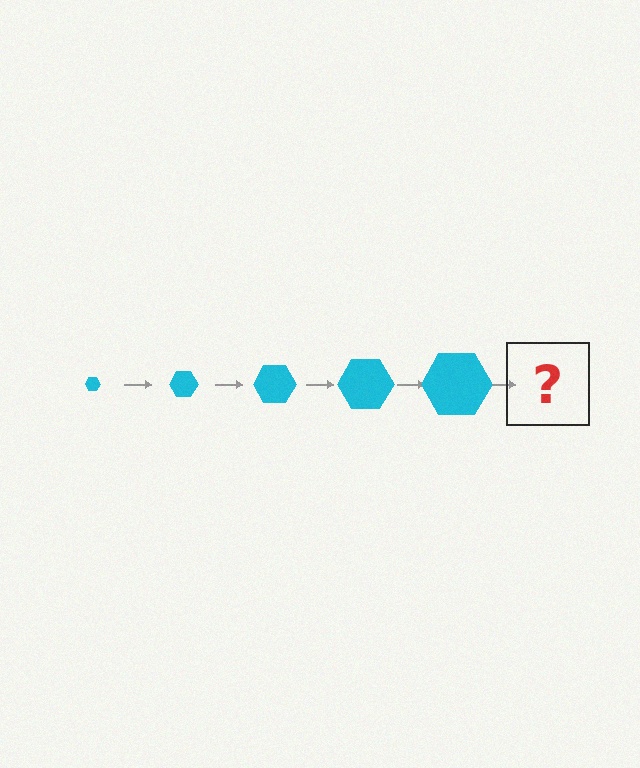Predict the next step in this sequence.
The next step is a cyan hexagon, larger than the previous one.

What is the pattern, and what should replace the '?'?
The pattern is that the hexagon gets progressively larger each step. The '?' should be a cyan hexagon, larger than the previous one.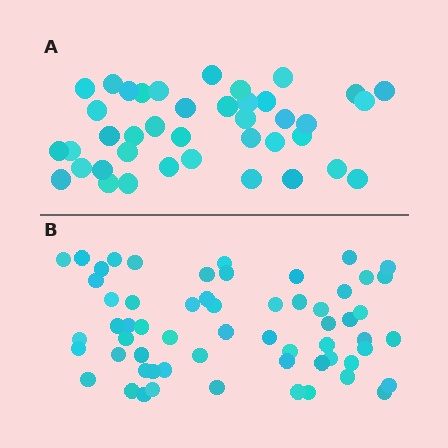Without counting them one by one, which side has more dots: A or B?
Region B (the bottom region) has more dots.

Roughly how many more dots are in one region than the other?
Region B has approximately 20 more dots than region A.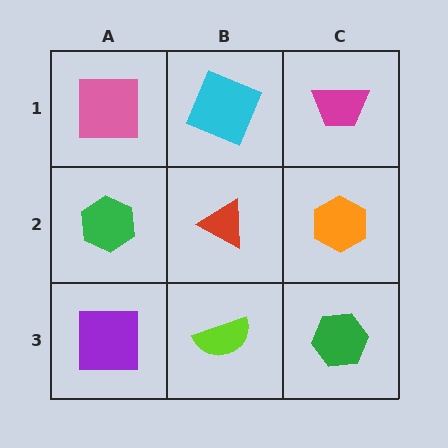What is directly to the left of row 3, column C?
A lime semicircle.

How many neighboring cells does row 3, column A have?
2.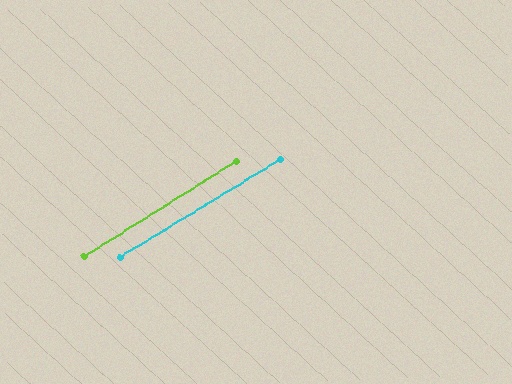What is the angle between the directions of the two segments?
Approximately 1 degree.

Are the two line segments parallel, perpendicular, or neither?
Parallel — their directions differ by only 0.5°.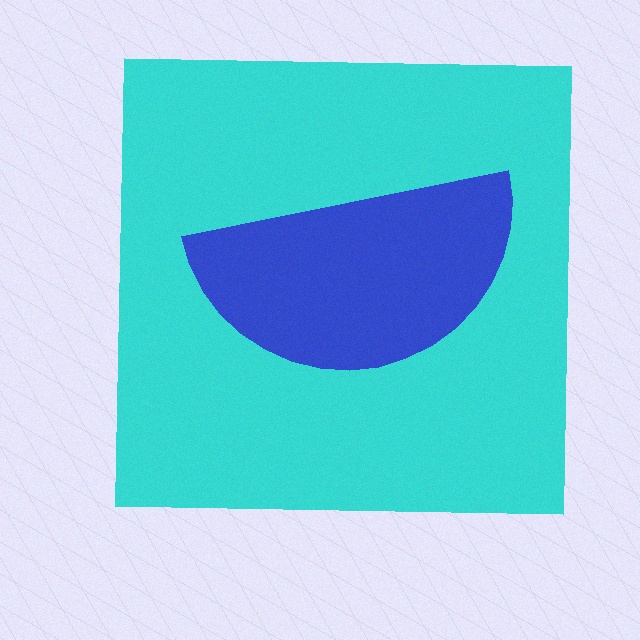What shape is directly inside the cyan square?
The blue semicircle.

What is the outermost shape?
The cyan square.